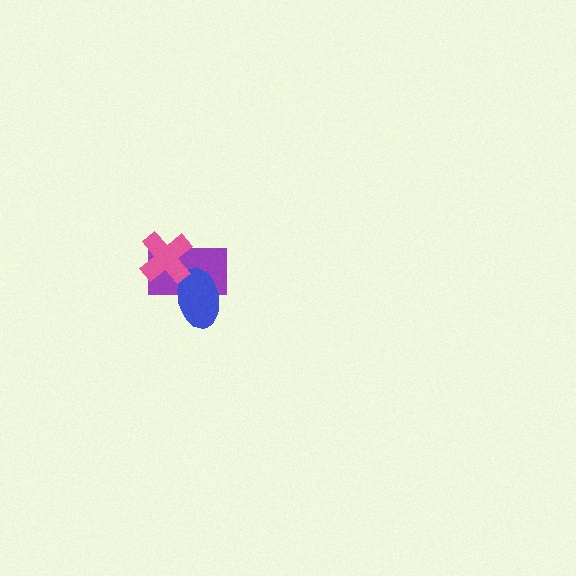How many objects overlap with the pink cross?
2 objects overlap with the pink cross.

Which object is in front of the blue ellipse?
The pink cross is in front of the blue ellipse.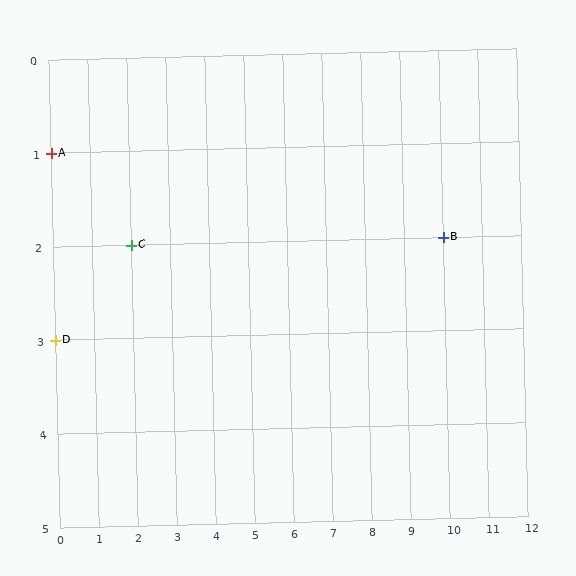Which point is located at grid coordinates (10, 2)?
Point B is at (10, 2).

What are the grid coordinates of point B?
Point B is at grid coordinates (10, 2).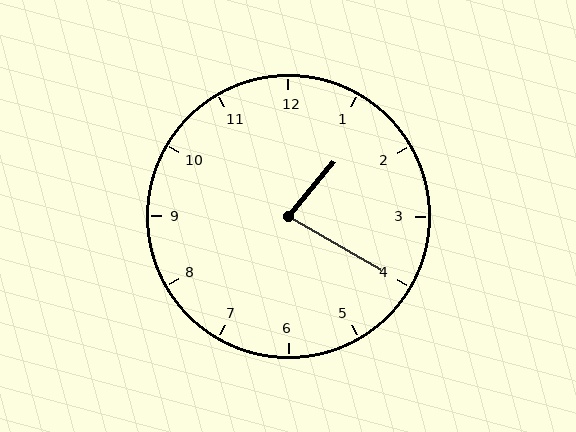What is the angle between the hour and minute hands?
Approximately 80 degrees.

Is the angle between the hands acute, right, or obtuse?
It is acute.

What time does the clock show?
1:20.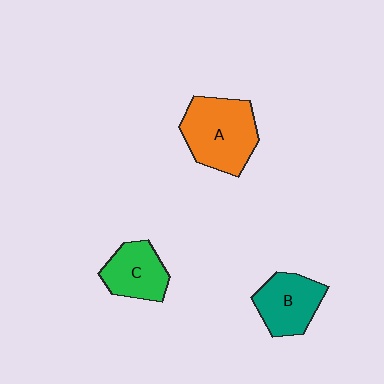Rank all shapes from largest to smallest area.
From largest to smallest: A (orange), B (teal), C (green).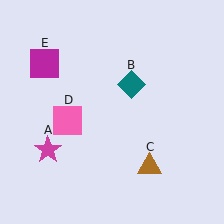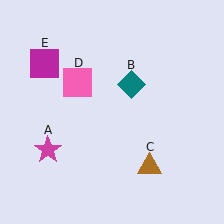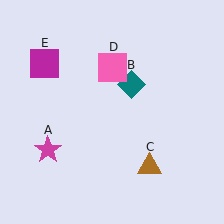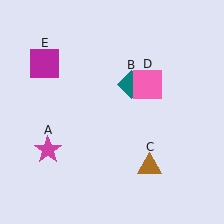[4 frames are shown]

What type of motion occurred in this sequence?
The pink square (object D) rotated clockwise around the center of the scene.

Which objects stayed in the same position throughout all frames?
Magenta star (object A) and teal diamond (object B) and brown triangle (object C) and magenta square (object E) remained stationary.